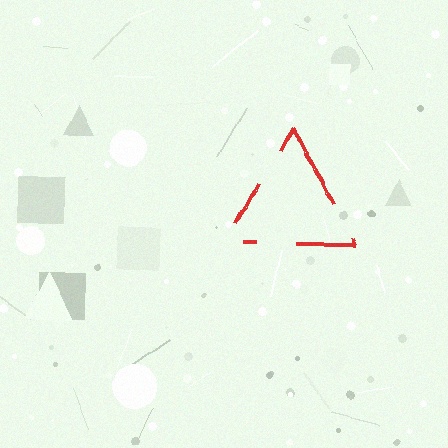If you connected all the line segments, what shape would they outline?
They would outline a triangle.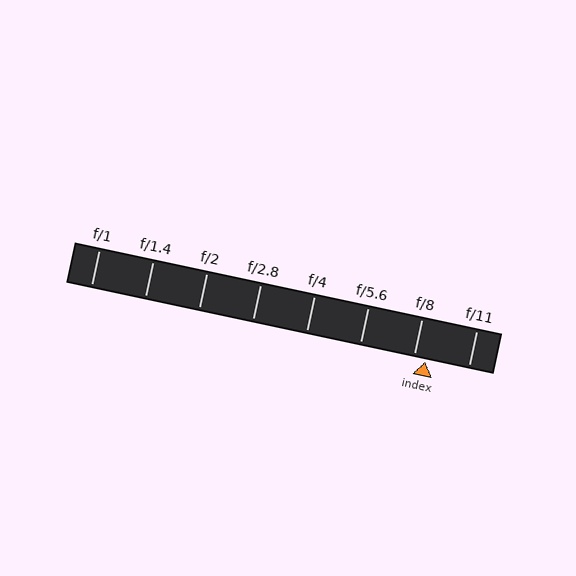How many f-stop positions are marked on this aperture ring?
There are 8 f-stop positions marked.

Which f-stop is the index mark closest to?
The index mark is closest to f/8.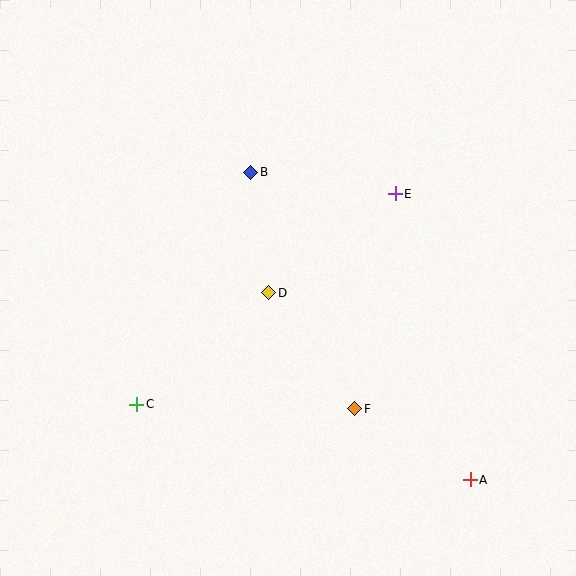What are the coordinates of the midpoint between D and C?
The midpoint between D and C is at (203, 348).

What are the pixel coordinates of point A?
Point A is at (470, 480).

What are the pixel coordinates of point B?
Point B is at (251, 172).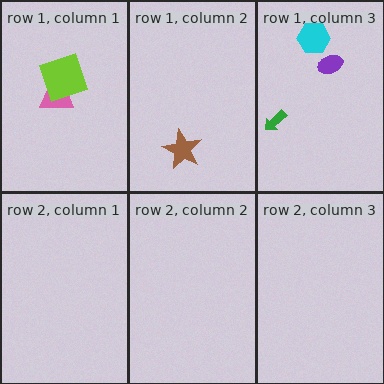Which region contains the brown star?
The row 1, column 2 region.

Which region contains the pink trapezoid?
The row 1, column 1 region.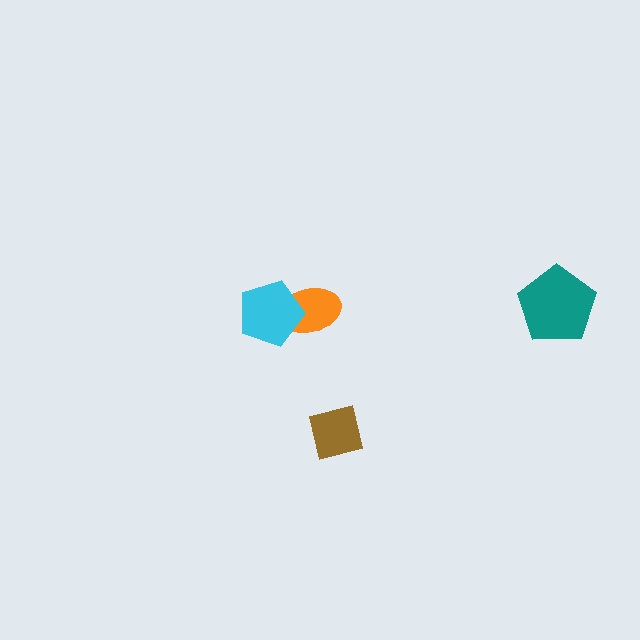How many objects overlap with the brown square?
0 objects overlap with the brown square.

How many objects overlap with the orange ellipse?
1 object overlaps with the orange ellipse.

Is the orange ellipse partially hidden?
Yes, it is partially covered by another shape.